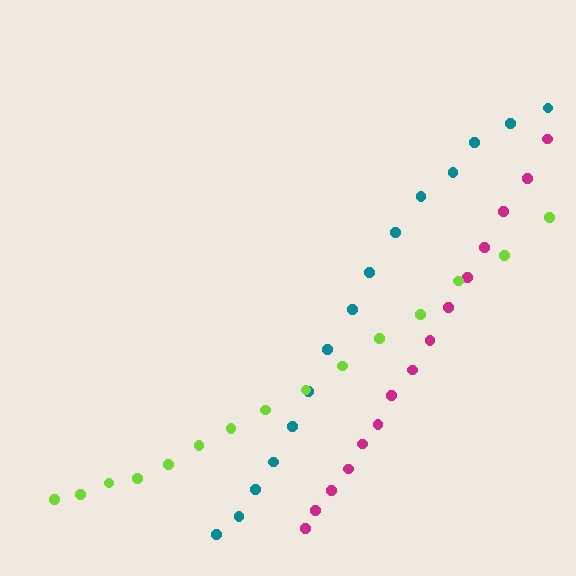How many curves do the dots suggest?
There are 3 distinct paths.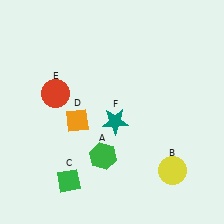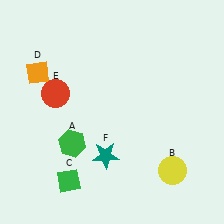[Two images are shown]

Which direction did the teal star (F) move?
The teal star (F) moved down.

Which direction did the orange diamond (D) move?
The orange diamond (D) moved up.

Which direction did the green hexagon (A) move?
The green hexagon (A) moved left.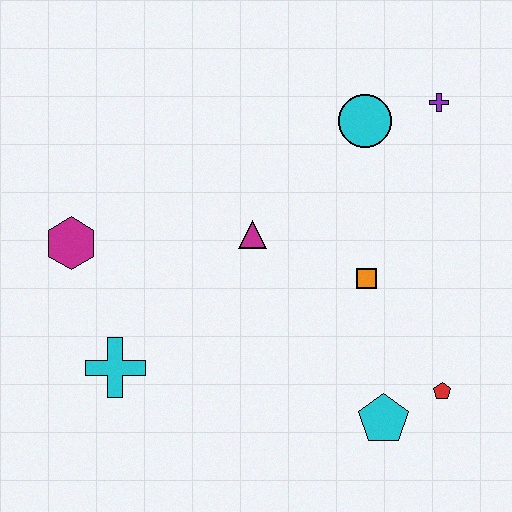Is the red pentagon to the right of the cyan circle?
Yes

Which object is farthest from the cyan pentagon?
The magenta hexagon is farthest from the cyan pentagon.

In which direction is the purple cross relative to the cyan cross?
The purple cross is to the right of the cyan cross.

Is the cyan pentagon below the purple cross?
Yes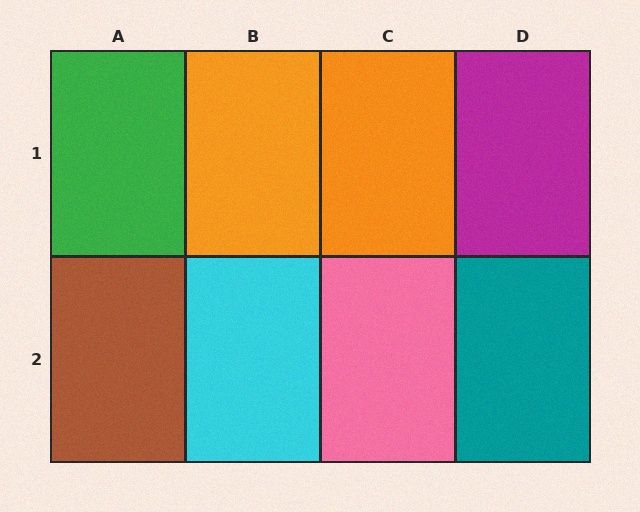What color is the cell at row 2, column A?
Brown.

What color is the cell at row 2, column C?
Pink.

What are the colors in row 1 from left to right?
Green, orange, orange, magenta.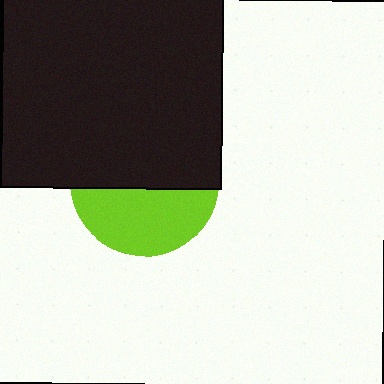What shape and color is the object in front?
The object in front is a black square.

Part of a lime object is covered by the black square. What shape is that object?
It is a circle.